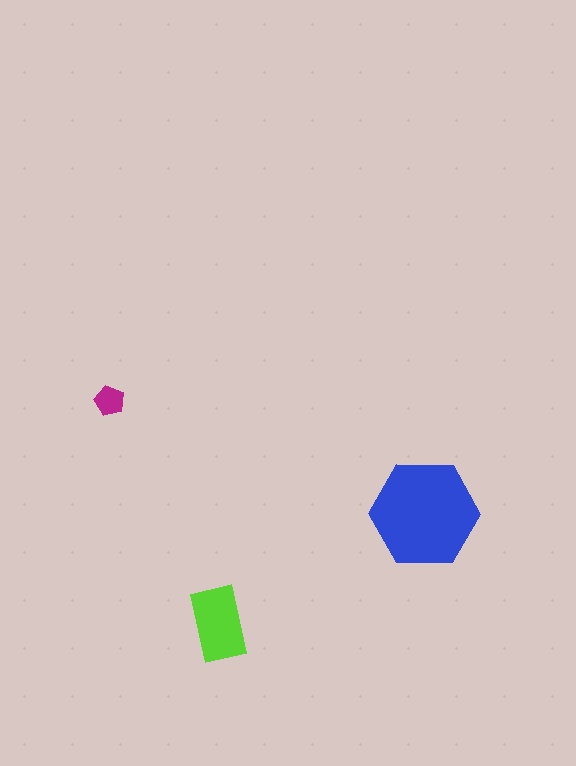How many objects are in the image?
There are 3 objects in the image.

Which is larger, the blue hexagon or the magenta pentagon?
The blue hexagon.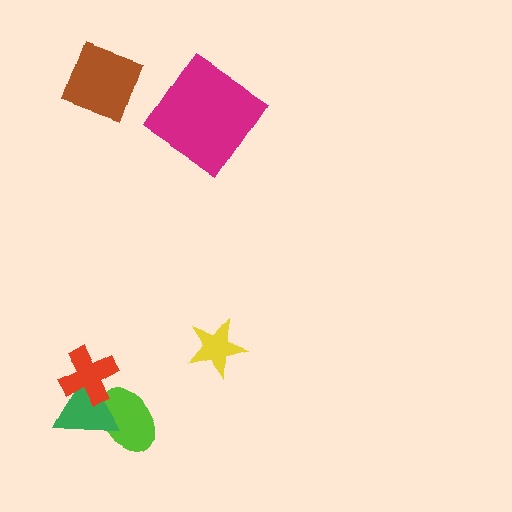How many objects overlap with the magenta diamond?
0 objects overlap with the magenta diamond.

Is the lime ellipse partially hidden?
Yes, it is partially covered by another shape.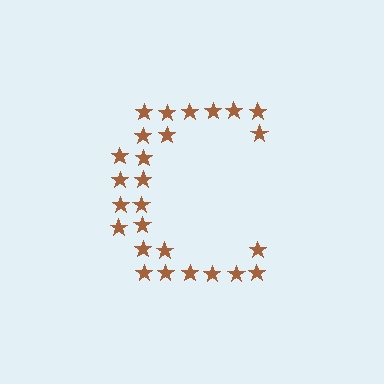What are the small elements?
The small elements are stars.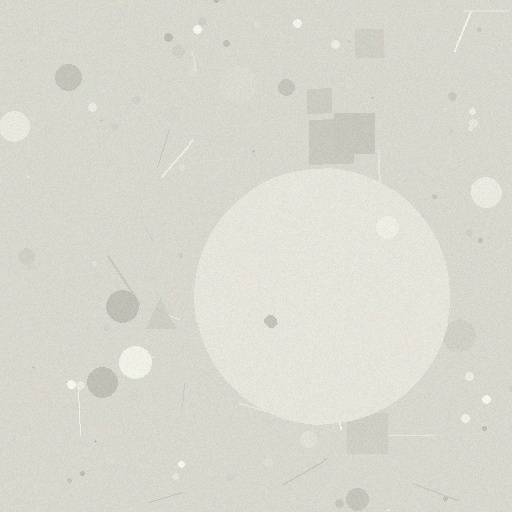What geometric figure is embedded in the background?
A circle is embedded in the background.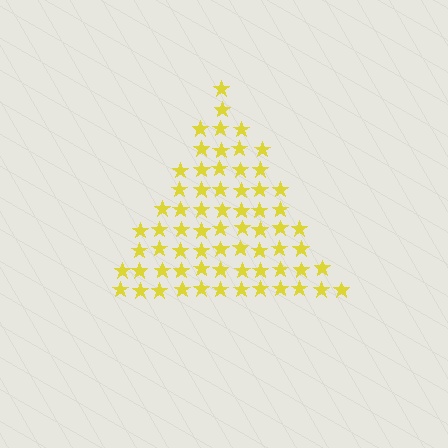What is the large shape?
The large shape is a triangle.